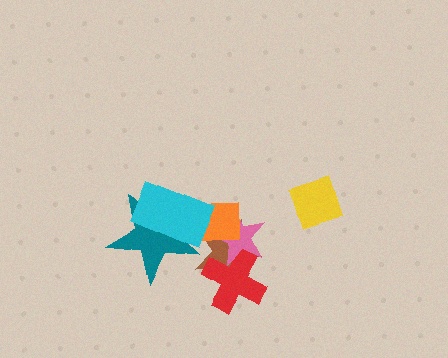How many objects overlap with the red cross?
2 objects overlap with the red cross.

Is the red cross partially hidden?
Yes, it is partially covered by another shape.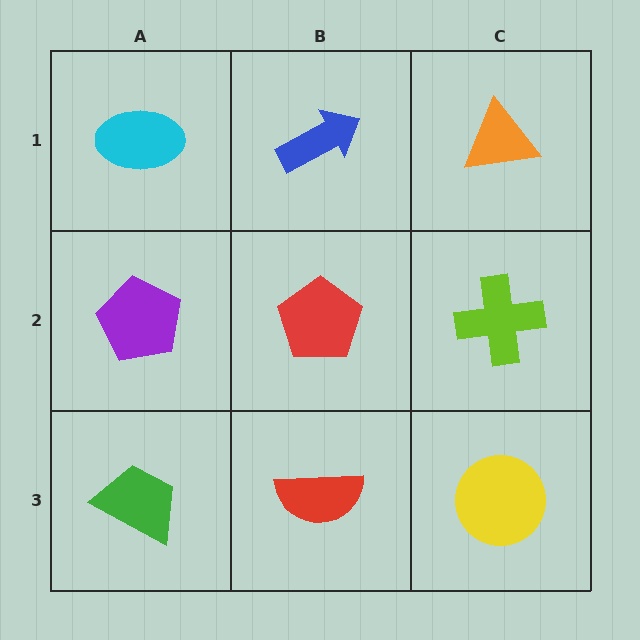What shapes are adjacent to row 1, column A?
A purple pentagon (row 2, column A), a blue arrow (row 1, column B).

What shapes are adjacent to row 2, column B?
A blue arrow (row 1, column B), a red semicircle (row 3, column B), a purple pentagon (row 2, column A), a lime cross (row 2, column C).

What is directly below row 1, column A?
A purple pentagon.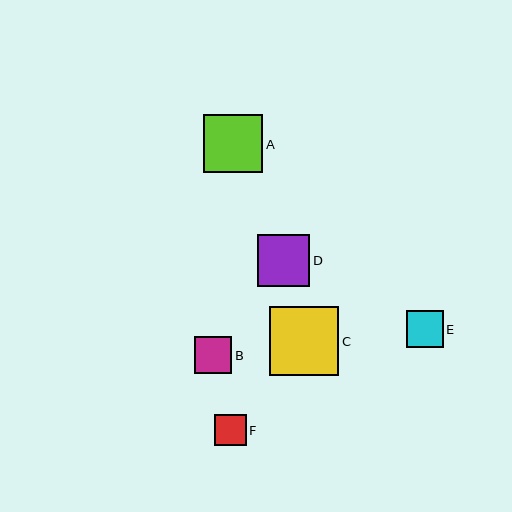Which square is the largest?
Square C is the largest with a size of approximately 70 pixels.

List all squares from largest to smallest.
From largest to smallest: C, A, D, B, E, F.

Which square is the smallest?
Square F is the smallest with a size of approximately 31 pixels.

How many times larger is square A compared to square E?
Square A is approximately 1.6 times the size of square E.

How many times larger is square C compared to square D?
Square C is approximately 1.3 times the size of square D.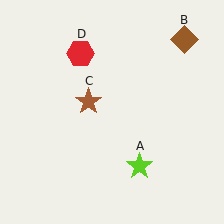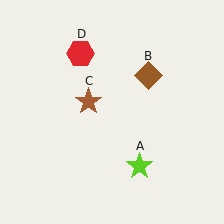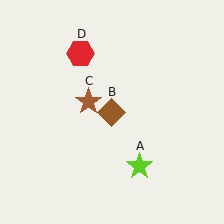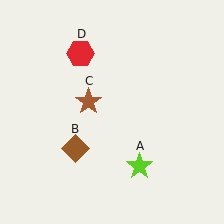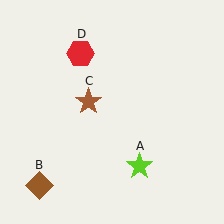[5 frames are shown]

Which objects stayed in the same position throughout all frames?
Lime star (object A) and brown star (object C) and red hexagon (object D) remained stationary.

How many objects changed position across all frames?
1 object changed position: brown diamond (object B).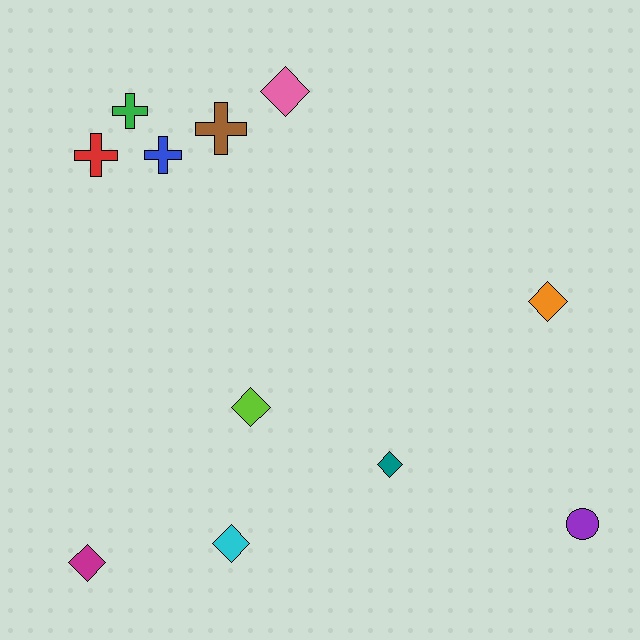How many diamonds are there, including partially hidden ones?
There are 6 diamonds.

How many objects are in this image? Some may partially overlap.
There are 11 objects.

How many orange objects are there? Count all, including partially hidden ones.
There is 1 orange object.